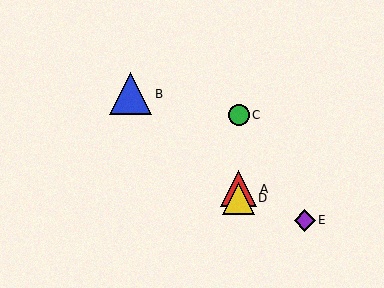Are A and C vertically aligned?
Yes, both are at x≈239.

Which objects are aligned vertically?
Objects A, C, D are aligned vertically.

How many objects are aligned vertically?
3 objects (A, C, D) are aligned vertically.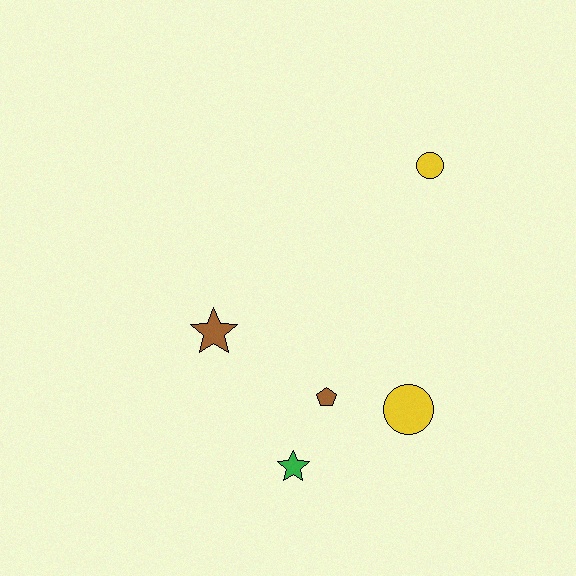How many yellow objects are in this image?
There are 2 yellow objects.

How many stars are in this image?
There are 2 stars.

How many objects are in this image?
There are 5 objects.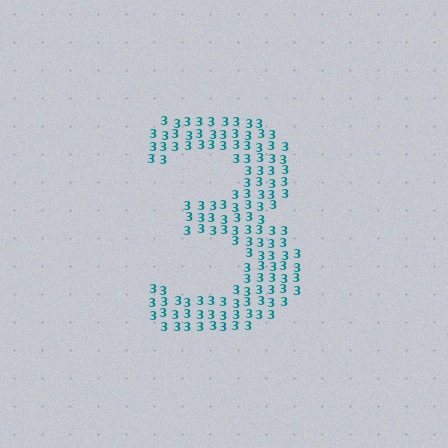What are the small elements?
The small elements are digit 3's.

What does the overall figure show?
The overall figure shows the digit 3.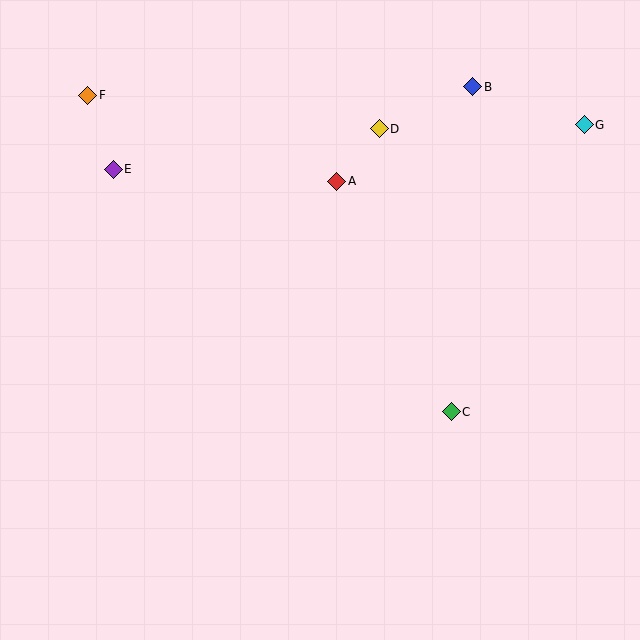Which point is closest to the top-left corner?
Point F is closest to the top-left corner.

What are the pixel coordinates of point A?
Point A is at (337, 181).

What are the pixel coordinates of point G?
Point G is at (584, 125).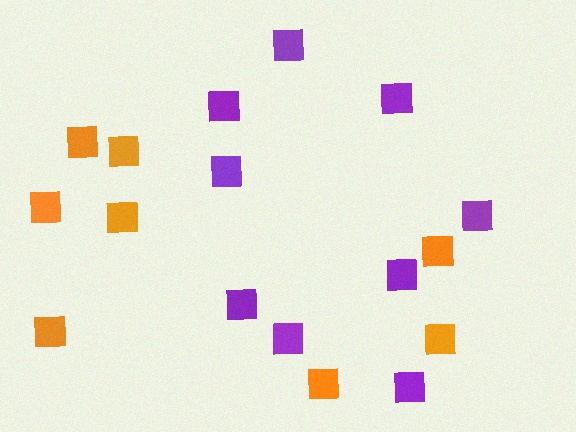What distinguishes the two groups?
There are 2 groups: one group of purple squares (9) and one group of orange squares (8).